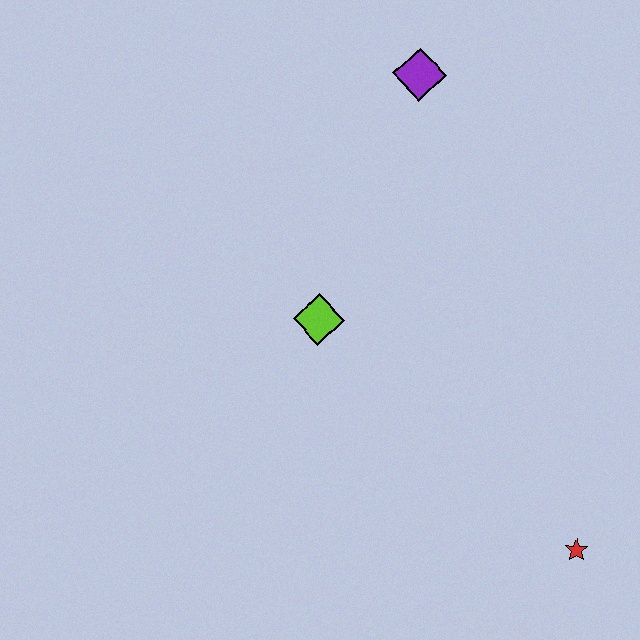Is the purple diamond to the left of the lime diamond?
No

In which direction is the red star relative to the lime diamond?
The red star is to the right of the lime diamond.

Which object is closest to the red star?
The lime diamond is closest to the red star.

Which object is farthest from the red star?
The purple diamond is farthest from the red star.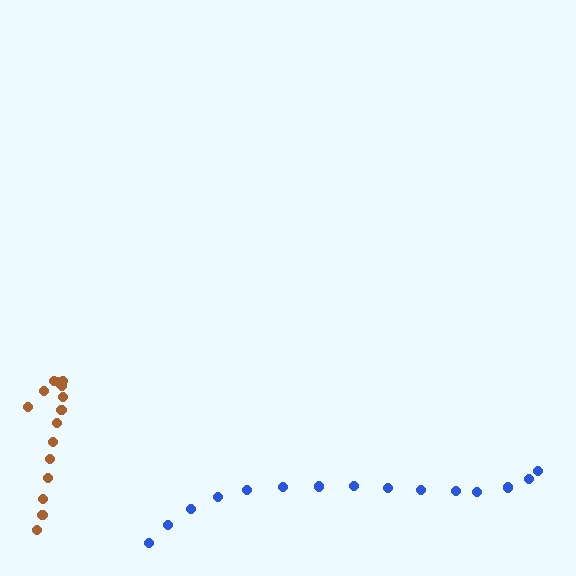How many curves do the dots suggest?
There are 2 distinct paths.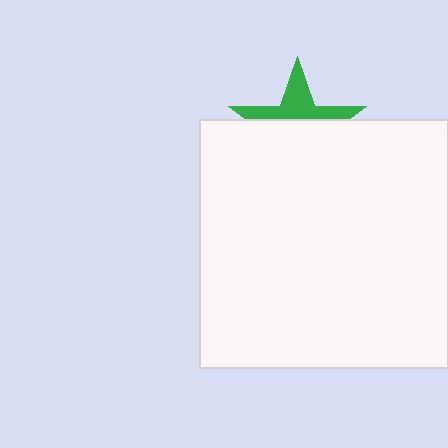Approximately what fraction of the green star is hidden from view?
Roughly 59% of the green star is hidden behind the white square.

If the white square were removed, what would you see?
You would see the complete green star.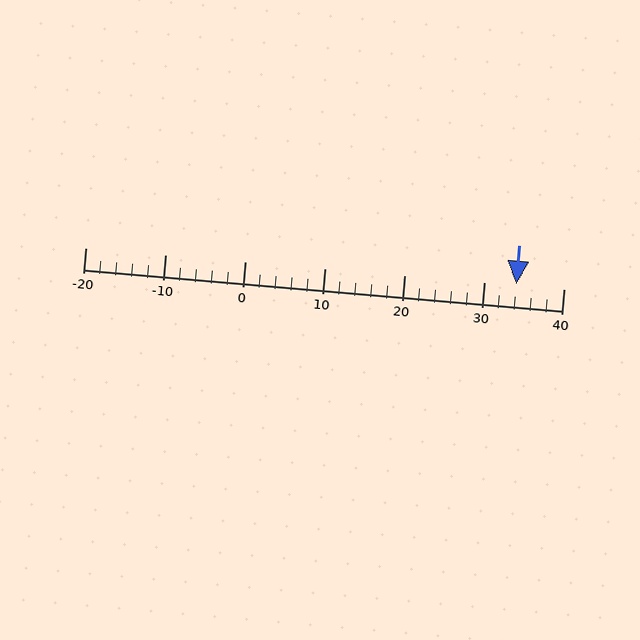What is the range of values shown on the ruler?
The ruler shows values from -20 to 40.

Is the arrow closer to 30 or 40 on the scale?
The arrow is closer to 30.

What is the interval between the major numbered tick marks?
The major tick marks are spaced 10 units apart.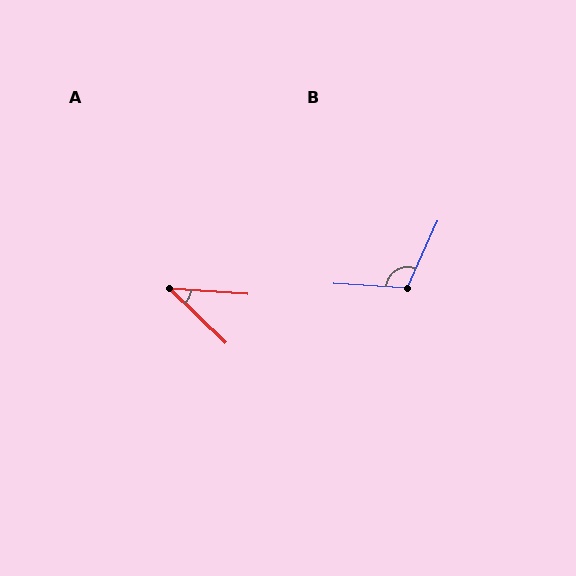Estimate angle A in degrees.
Approximately 41 degrees.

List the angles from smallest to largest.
A (41°), B (111°).